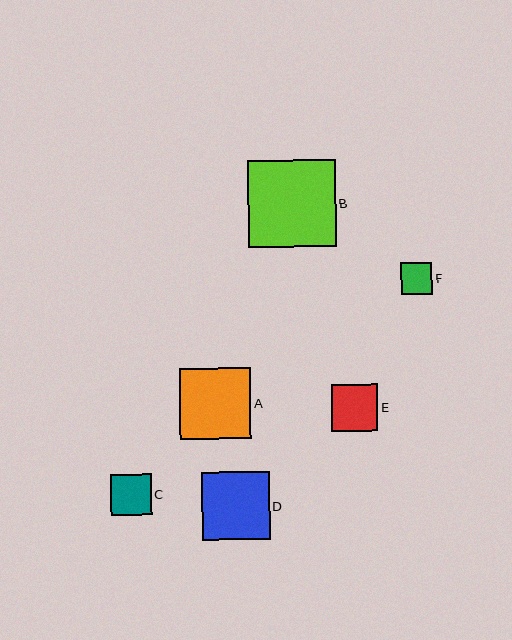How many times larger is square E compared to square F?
Square E is approximately 1.5 times the size of square F.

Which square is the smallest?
Square F is the smallest with a size of approximately 32 pixels.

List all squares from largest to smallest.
From largest to smallest: B, A, D, E, C, F.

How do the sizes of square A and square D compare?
Square A and square D are approximately the same size.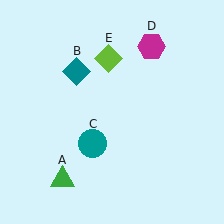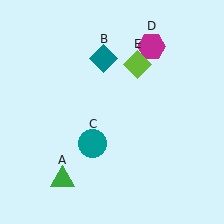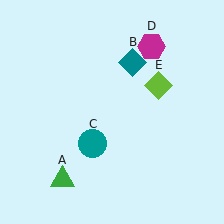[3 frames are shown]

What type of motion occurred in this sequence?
The teal diamond (object B), lime diamond (object E) rotated clockwise around the center of the scene.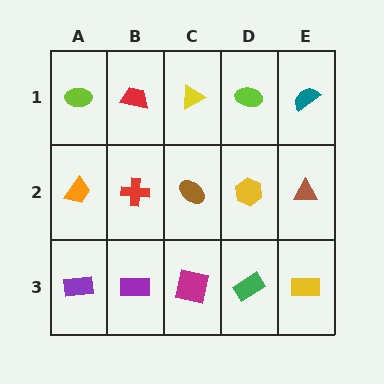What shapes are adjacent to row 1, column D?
A yellow hexagon (row 2, column D), a yellow triangle (row 1, column C), a teal semicircle (row 1, column E).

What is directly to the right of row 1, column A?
A red trapezoid.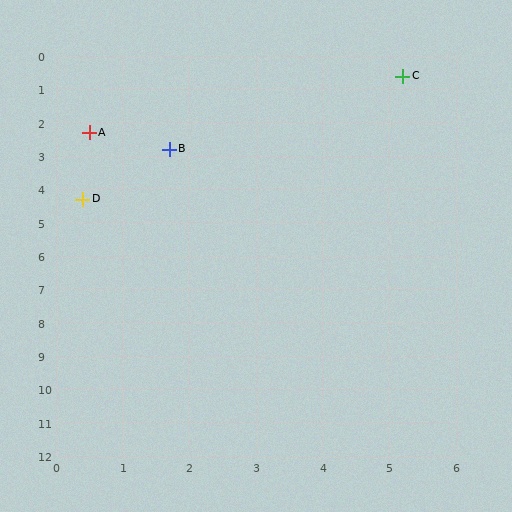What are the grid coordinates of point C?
Point C is at approximately (5.2, 0.6).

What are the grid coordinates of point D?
Point D is at approximately (0.4, 4.3).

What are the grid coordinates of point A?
Point A is at approximately (0.5, 2.3).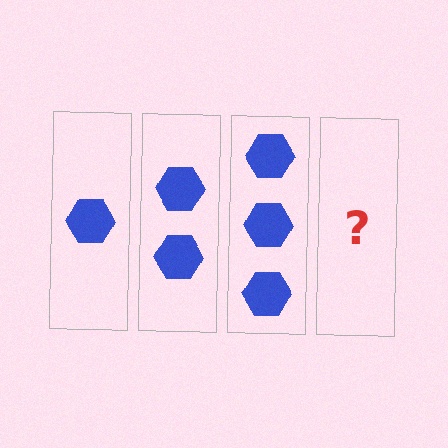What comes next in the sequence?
The next element should be 4 hexagons.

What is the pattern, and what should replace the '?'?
The pattern is that each step adds one more hexagon. The '?' should be 4 hexagons.